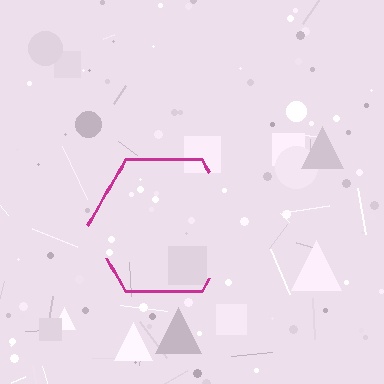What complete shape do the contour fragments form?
The contour fragments form a hexagon.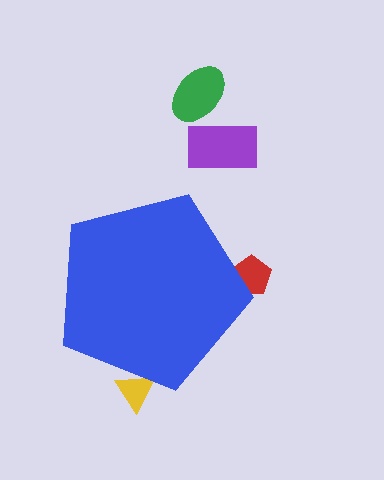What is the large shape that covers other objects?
A blue pentagon.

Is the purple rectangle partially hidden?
No, the purple rectangle is fully visible.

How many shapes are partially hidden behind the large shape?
2 shapes are partially hidden.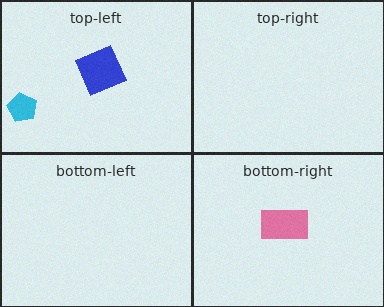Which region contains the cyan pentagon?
The top-left region.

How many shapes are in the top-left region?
2.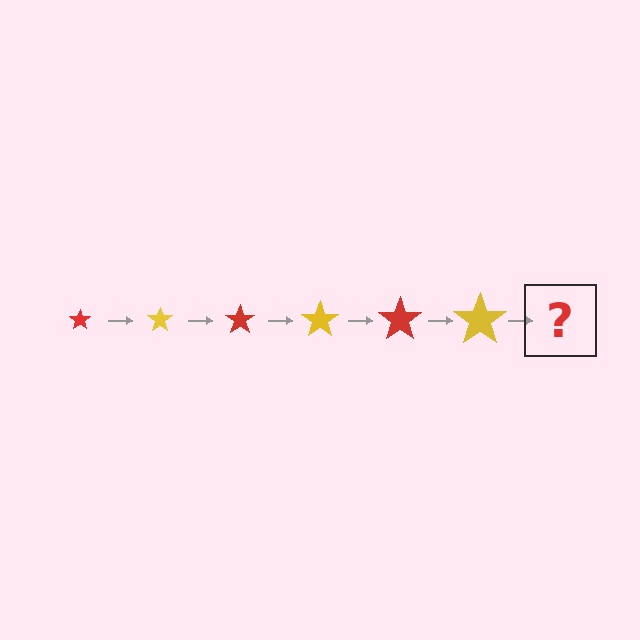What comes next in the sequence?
The next element should be a red star, larger than the previous one.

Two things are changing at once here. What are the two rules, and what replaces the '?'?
The two rules are that the star grows larger each step and the color cycles through red and yellow. The '?' should be a red star, larger than the previous one.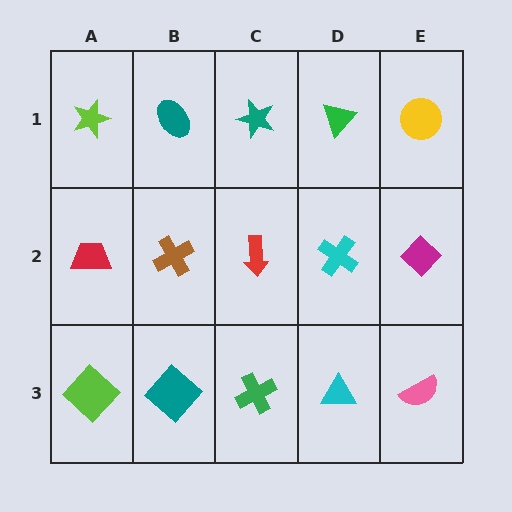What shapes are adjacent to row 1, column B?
A brown cross (row 2, column B), a lime star (row 1, column A), a teal star (row 1, column C).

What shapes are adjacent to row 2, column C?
A teal star (row 1, column C), a green cross (row 3, column C), a brown cross (row 2, column B), a cyan cross (row 2, column D).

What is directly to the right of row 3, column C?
A cyan triangle.